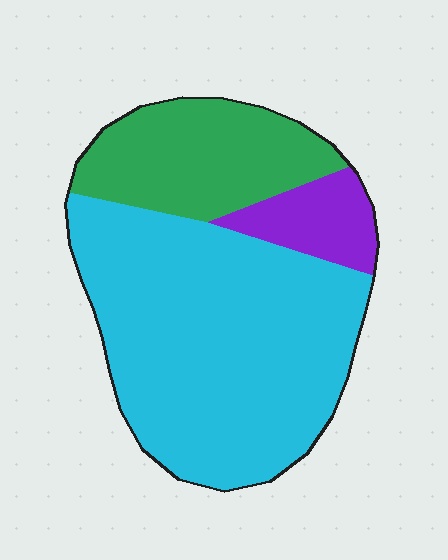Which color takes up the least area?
Purple, at roughly 10%.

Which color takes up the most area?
Cyan, at roughly 65%.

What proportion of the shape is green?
Green covers about 25% of the shape.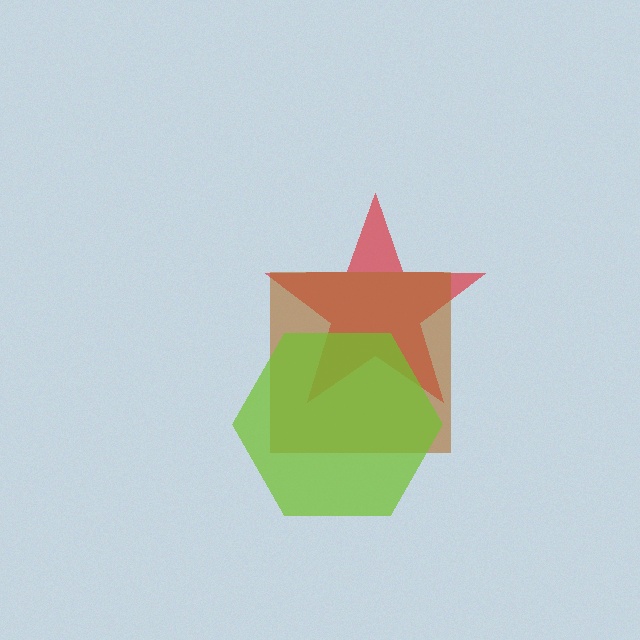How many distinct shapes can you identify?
There are 3 distinct shapes: a red star, a brown square, a lime hexagon.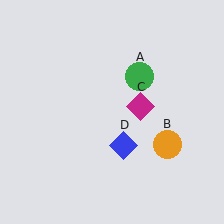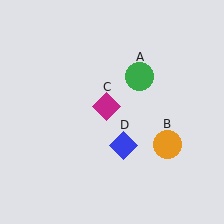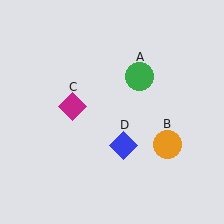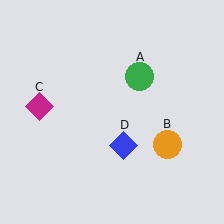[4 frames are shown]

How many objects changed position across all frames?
1 object changed position: magenta diamond (object C).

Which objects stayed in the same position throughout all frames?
Green circle (object A) and orange circle (object B) and blue diamond (object D) remained stationary.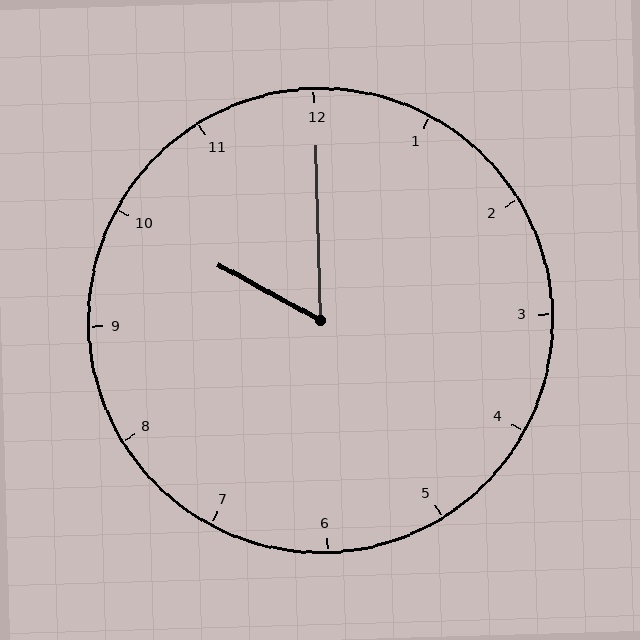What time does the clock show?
10:00.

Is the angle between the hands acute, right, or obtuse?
It is acute.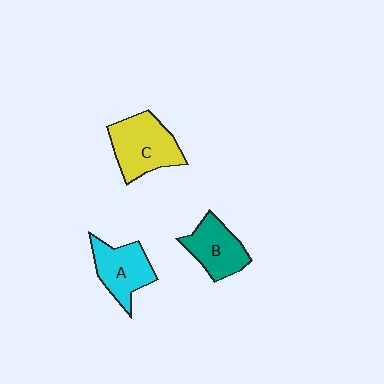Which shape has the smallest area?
Shape B (teal).